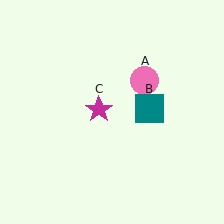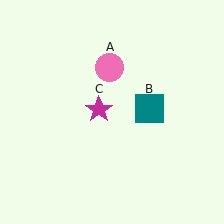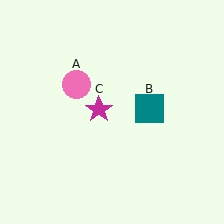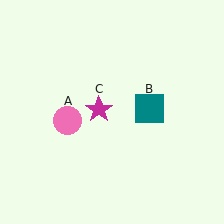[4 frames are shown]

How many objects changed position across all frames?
1 object changed position: pink circle (object A).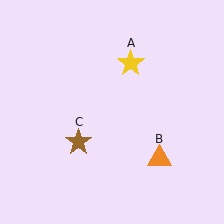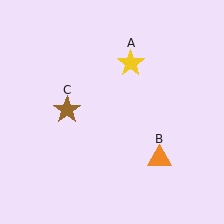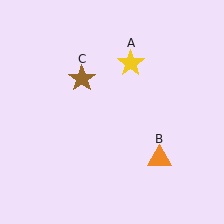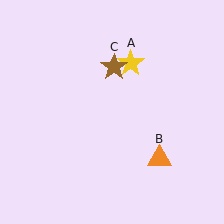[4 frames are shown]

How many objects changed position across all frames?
1 object changed position: brown star (object C).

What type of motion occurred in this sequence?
The brown star (object C) rotated clockwise around the center of the scene.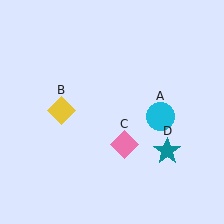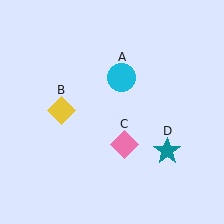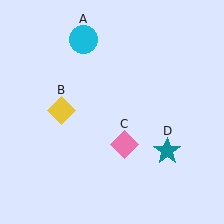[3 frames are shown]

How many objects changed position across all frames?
1 object changed position: cyan circle (object A).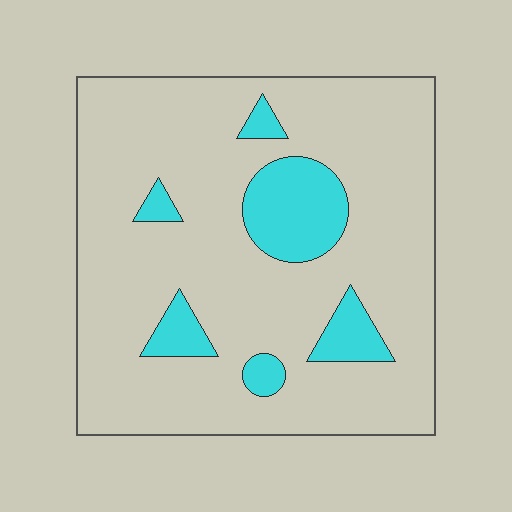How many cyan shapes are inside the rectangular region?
6.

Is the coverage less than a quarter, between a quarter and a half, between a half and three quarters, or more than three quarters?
Less than a quarter.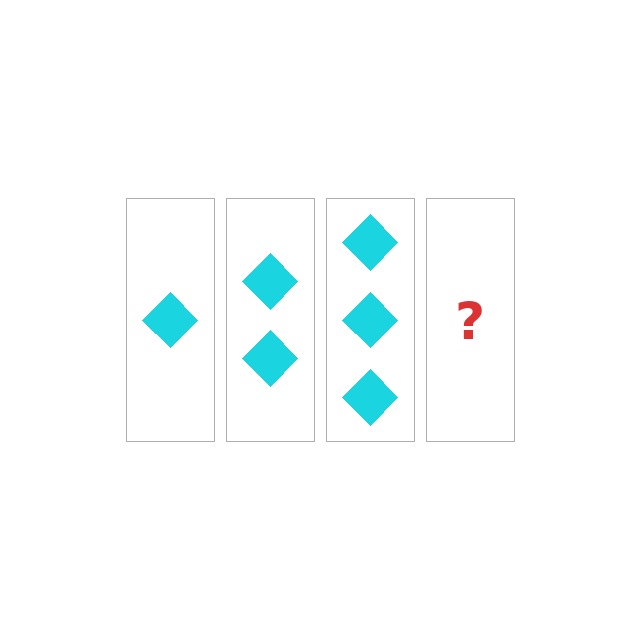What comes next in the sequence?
The next element should be 4 diamonds.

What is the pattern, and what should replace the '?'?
The pattern is that each step adds one more diamond. The '?' should be 4 diamonds.